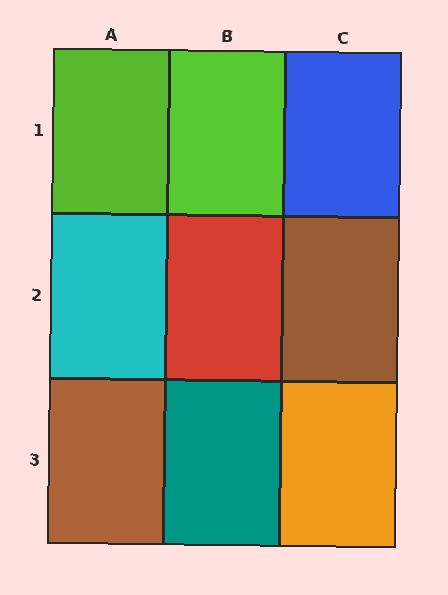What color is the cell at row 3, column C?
Orange.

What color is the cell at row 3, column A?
Brown.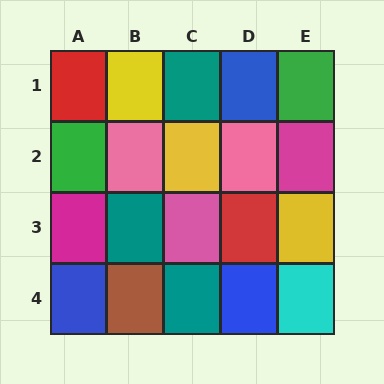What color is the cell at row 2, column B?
Pink.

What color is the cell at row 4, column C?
Teal.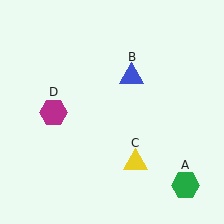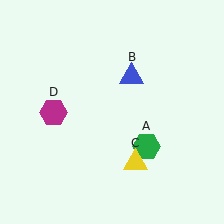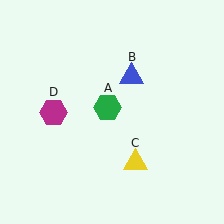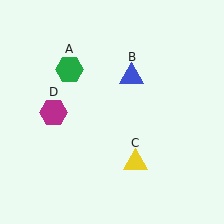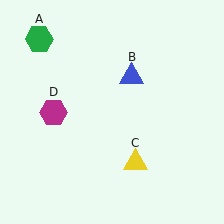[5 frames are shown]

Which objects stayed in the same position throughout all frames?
Blue triangle (object B) and yellow triangle (object C) and magenta hexagon (object D) remained stationary.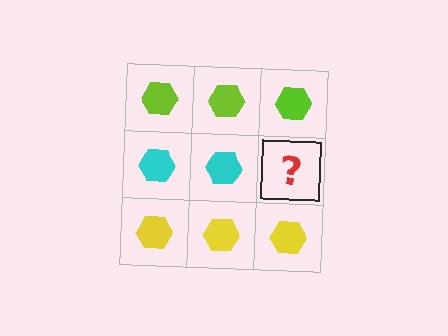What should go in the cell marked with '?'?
The missing cell should contain a cyan hexagon.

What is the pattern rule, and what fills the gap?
The rule is that each row has a consistent color. The gap should be filled with a cyan hexagon.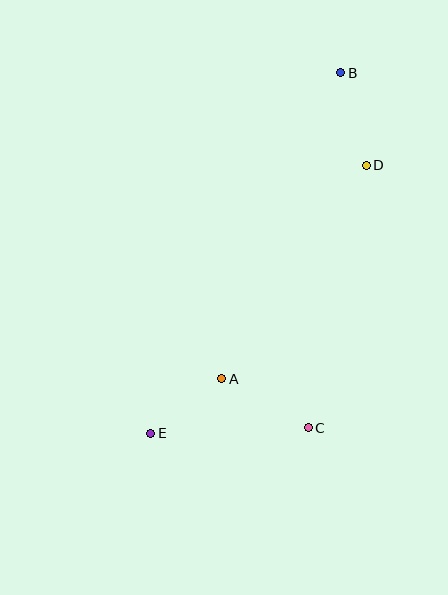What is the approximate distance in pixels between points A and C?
The distance between A and C is approximately 99 pixels.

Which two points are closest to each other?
Points A and E are closest to each other.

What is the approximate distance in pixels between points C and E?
The distance between C and E is approximately 157 pixels.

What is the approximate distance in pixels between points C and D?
The distance between C and D is approximately 269 pixels.